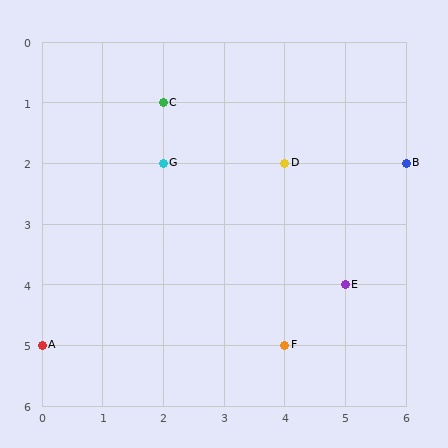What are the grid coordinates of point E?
Point E is at grid coordinates (5, 4).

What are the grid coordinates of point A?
Point A is at grid coordinates (0, 5).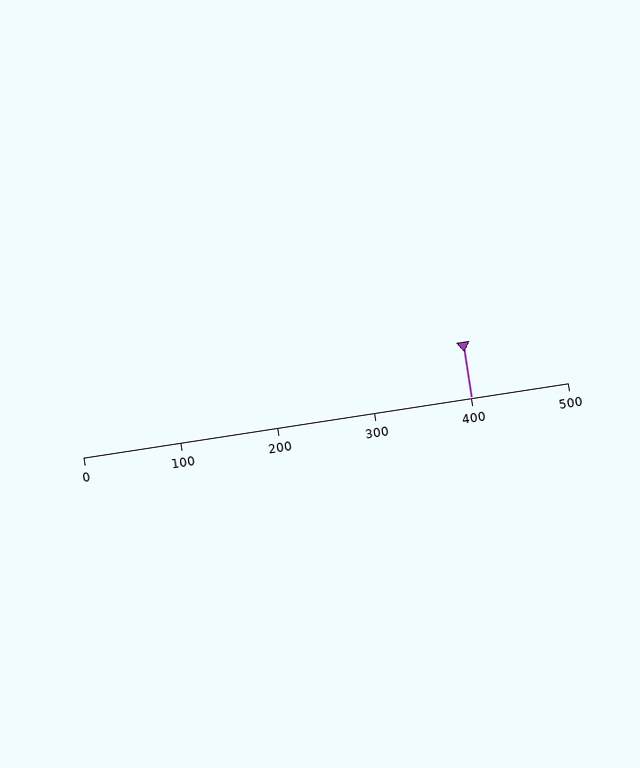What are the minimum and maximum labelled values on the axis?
The axis runs from 0 to 500.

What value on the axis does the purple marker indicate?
The marker indicates approximately 400.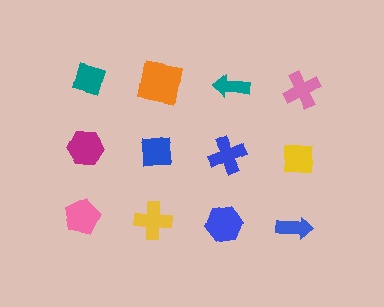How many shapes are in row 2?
4 shapes.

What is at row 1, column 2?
An orange square.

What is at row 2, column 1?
A magenta hexagon.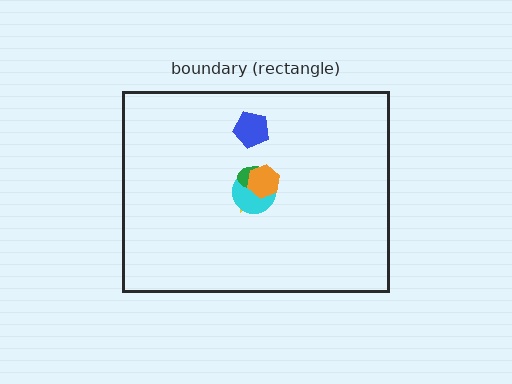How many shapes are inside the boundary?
5 inside, 0 outside.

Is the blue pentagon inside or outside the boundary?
Inside.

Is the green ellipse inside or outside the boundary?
Inside.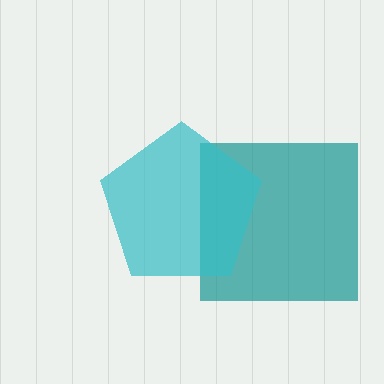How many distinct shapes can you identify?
There are 2 distinct shapes: a teal square, a cyan pentagon.